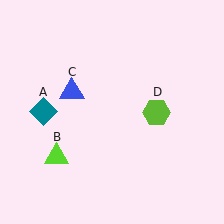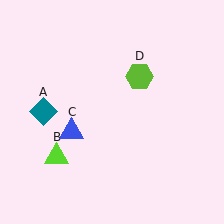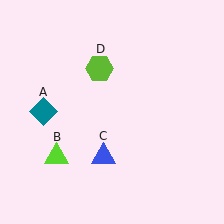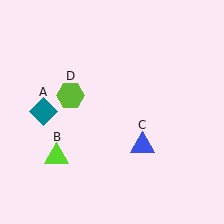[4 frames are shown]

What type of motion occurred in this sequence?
The blue triangle (object C), lime hexagon (object D) rotated counterclockwise around the center of the scene.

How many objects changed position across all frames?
2 objects changed position: blue triangle (object C), lime hexagon (object D).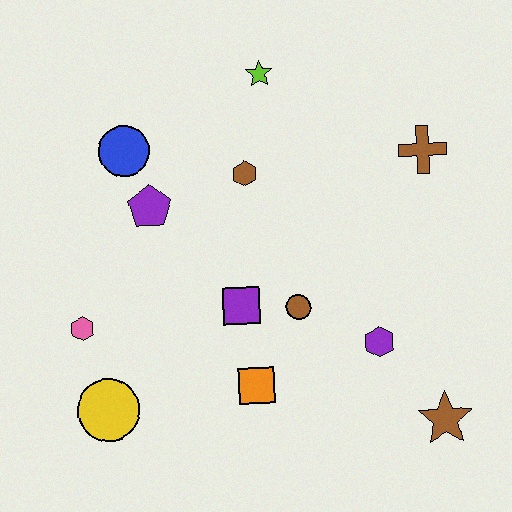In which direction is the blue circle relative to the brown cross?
The blue circle is to the left of the brown cross.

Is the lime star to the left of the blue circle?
No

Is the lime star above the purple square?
Yes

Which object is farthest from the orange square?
The lime star is farthest from the orange square.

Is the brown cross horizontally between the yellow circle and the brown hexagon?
No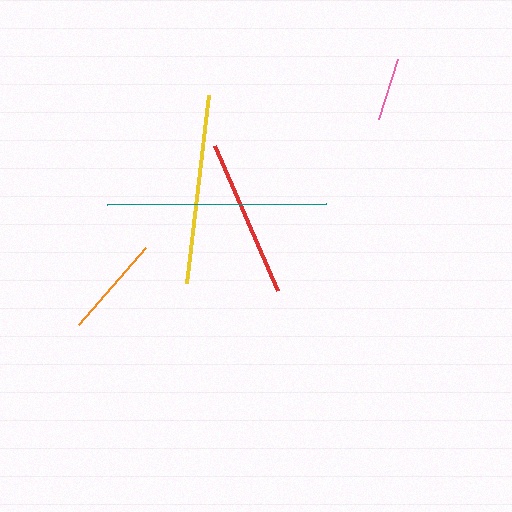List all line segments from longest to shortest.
From longest to shortest: teal, yellow, red, orange, pink.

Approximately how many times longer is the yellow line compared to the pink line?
The yellow line is approximately 3.0 times the length of the pink line.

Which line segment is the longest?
The teal line is the longest at approximately 220 pixels.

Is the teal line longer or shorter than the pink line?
The teal line is longer than the pink line.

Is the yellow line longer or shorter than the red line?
The yellow line is longer than the red line.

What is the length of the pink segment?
The pink segment is approximately 63 pixels long.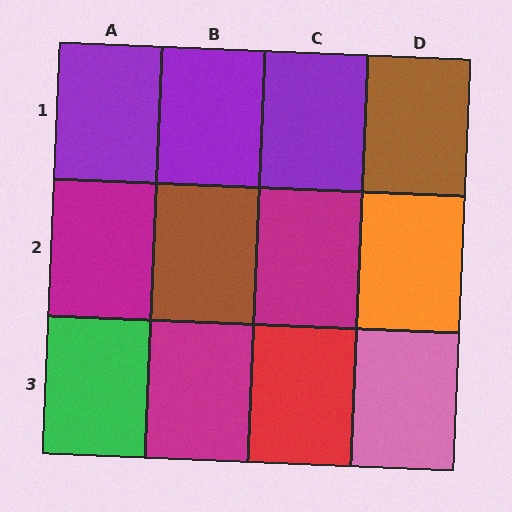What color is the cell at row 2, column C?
Magenta.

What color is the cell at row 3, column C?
Red.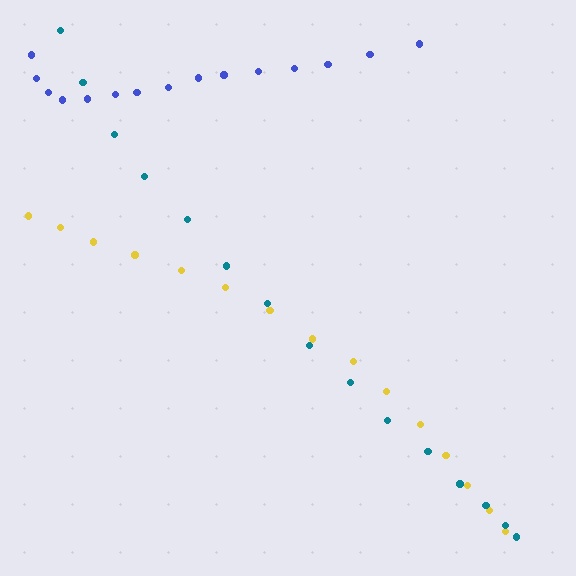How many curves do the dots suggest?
There are 3 distinct paths.